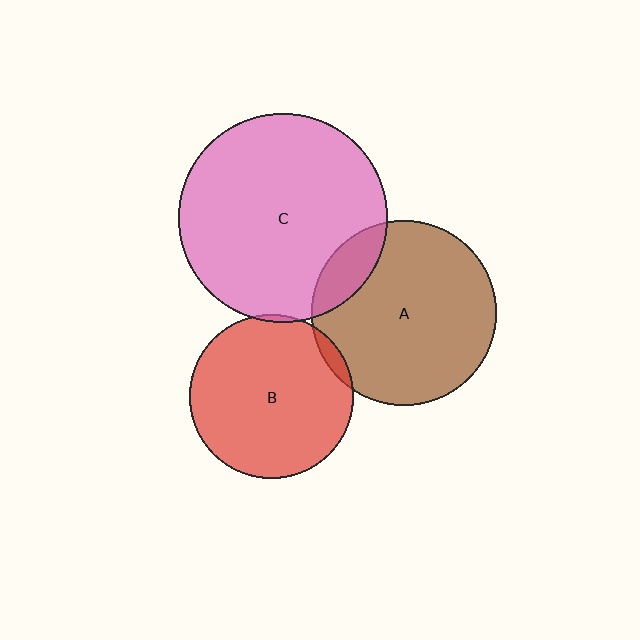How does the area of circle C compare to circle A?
Approximately 1.3 times.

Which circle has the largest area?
Circle C (pink).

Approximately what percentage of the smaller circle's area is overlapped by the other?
Approximately 15%.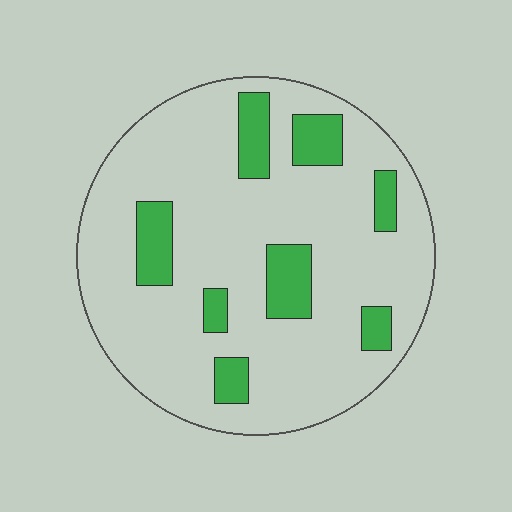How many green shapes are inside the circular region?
8.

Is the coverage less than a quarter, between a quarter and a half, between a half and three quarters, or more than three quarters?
Less than a quarter.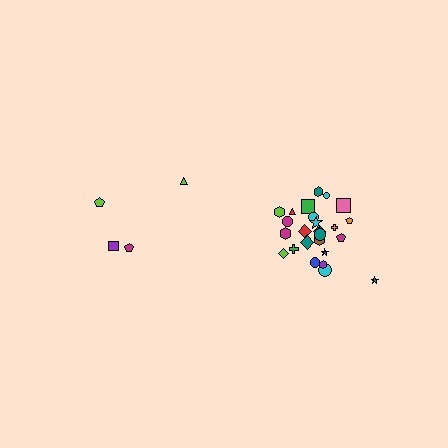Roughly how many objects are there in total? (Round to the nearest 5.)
Roughly 30 objects in total.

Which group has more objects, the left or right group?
The right group.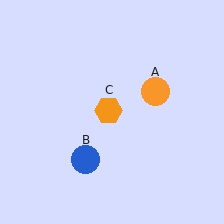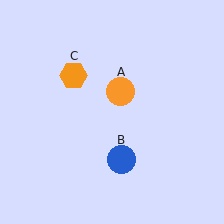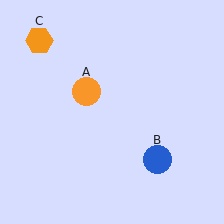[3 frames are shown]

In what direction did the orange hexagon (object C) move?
The orange hexagon (object C) moved up and to the left.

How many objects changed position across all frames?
3 objects changed position: orange circle (object A), blue circle (object B), orange hexagon (object C).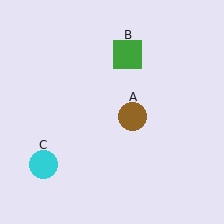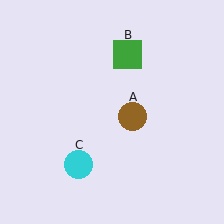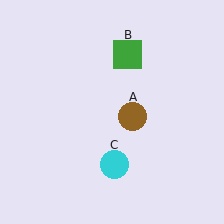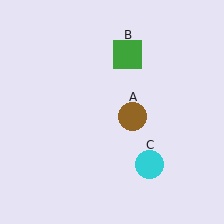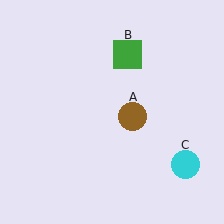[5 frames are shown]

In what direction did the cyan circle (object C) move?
The cyan circle (object C) moved right.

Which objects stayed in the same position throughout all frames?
Brown circle (object A) and green square (object B) remained stationary.